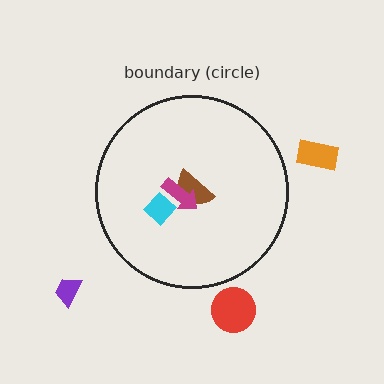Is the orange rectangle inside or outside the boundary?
Outside.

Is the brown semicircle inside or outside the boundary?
Inside.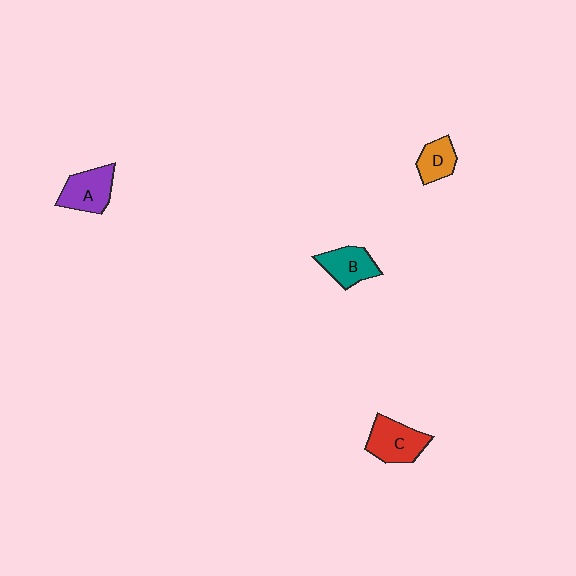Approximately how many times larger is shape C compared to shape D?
Approximately 1.6 times.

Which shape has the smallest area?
Shape D (orange).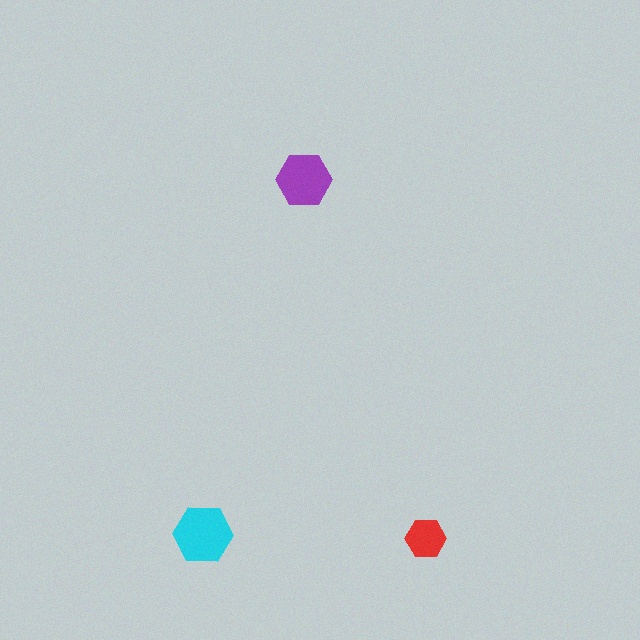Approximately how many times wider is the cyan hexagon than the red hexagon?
About 1.5 times wider.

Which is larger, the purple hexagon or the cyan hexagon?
The cyan one.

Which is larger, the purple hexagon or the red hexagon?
The purple one.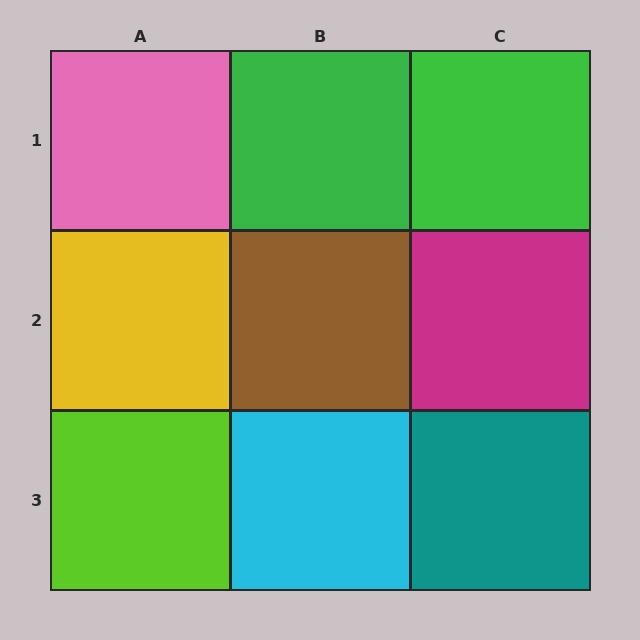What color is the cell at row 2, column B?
Brown.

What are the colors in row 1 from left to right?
Pink, green, green.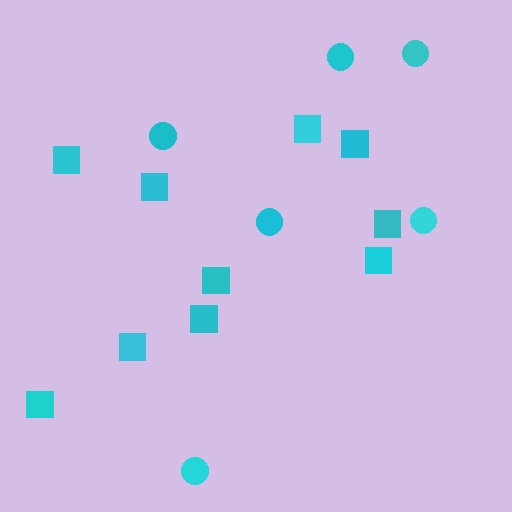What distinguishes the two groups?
There are 2 groups: one group of squares (10) and one group of circles (6).